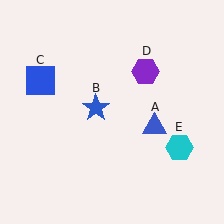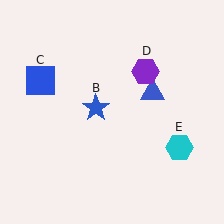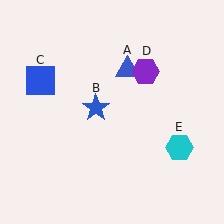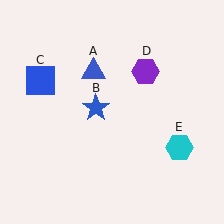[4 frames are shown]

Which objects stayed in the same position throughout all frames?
Blue star (object B) and blue square (object C) and purple hexagon (object D) and cyan hexagon (object E) remained stationary.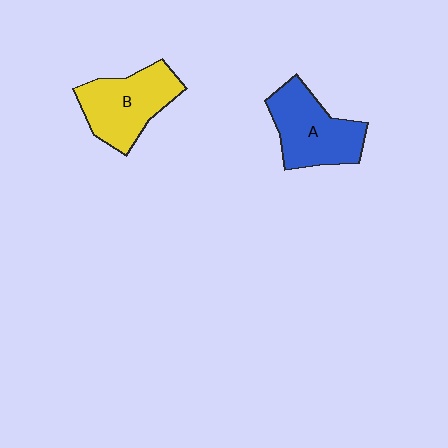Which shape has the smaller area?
Shape A (blue).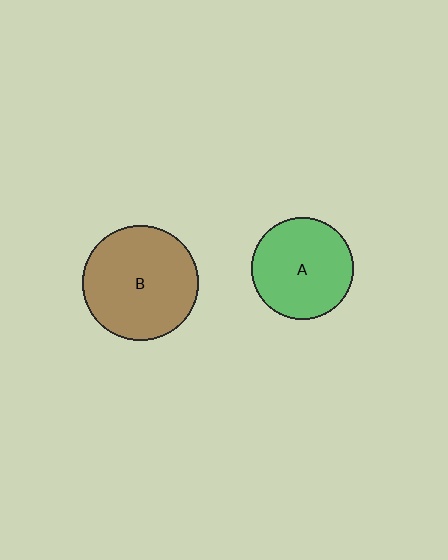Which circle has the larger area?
Circle B (brown).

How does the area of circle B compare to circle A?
Approximately 1.3 times.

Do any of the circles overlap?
No, none of the circles overlap.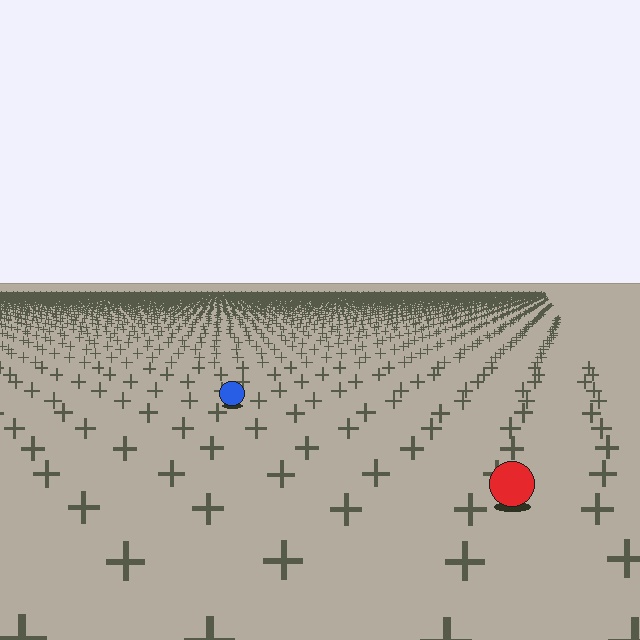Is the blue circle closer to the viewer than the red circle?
No. The red circle is closer — you can tell from the texture gradient: the ground texture is coarser near it.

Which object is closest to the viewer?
The red circle is closest. The texture marks near it are larger and more spread out.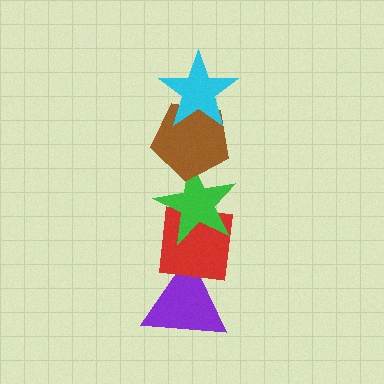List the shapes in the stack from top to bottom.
From top to bottom: the cyan star, the brown pentagon, the green star, the red square, the purple triangle.